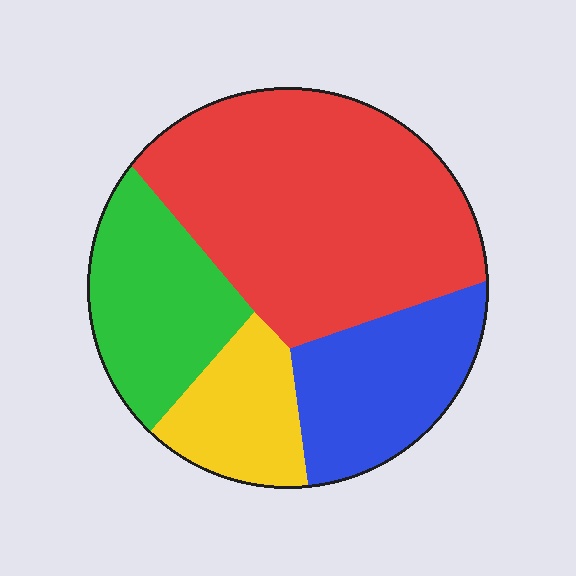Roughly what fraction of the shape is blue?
Blue covers roughly 20% of the shape.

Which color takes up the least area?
Yellow, at roughly 15%.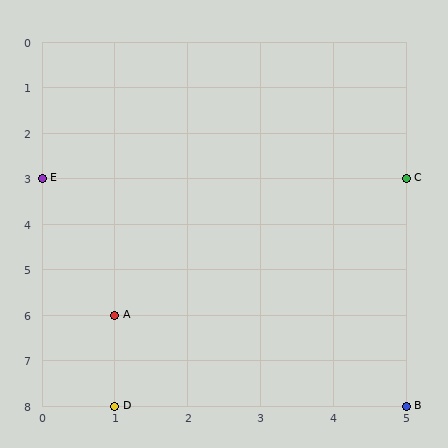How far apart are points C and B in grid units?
Points C and B are 5 rows apart.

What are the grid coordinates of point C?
Point C is at grid coordinates (5, 3).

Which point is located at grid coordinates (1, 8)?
Point D is at (1, 8).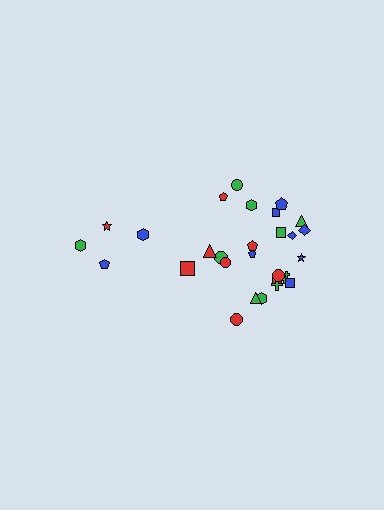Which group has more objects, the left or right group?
The right group.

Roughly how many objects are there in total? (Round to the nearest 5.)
Roughly 30 objects in total.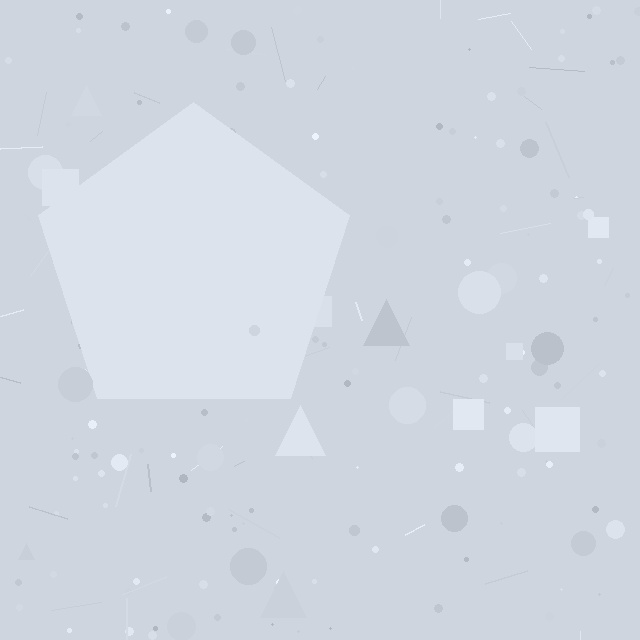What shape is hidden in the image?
A pentagon is hidden in the image.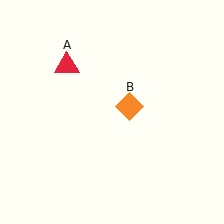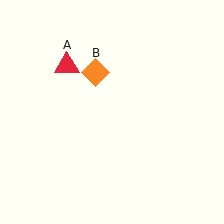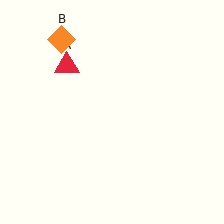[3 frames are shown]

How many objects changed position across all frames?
1 object changed position: orange diamond (object B).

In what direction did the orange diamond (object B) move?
The orange diamond (object B) moved up and to the left.